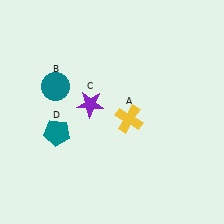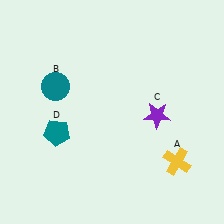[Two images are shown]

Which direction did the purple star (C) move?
The purple star (C) moved right.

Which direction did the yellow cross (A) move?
The yellow cross (A) moved right.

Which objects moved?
The objects that moved are: the yellow cross (A), the purple star (C).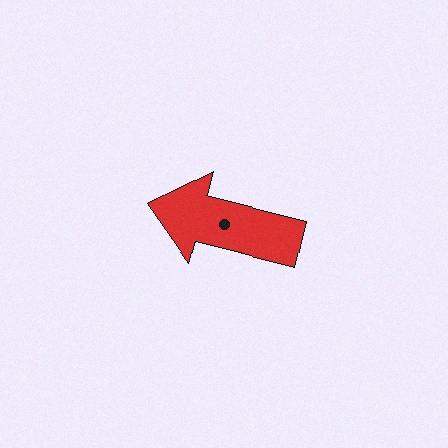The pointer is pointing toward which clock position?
Roughly 9 o'clock.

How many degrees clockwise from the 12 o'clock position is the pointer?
Approximately 284 degrees.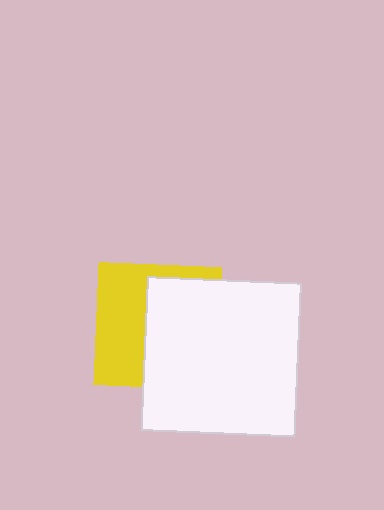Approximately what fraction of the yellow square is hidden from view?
Roughly 55% of the yellow square is hidden behind the white square.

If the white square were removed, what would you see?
You would see the complete yellow square.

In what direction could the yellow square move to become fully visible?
The yellow square could move left. That would shift it out from behind the white square entirely.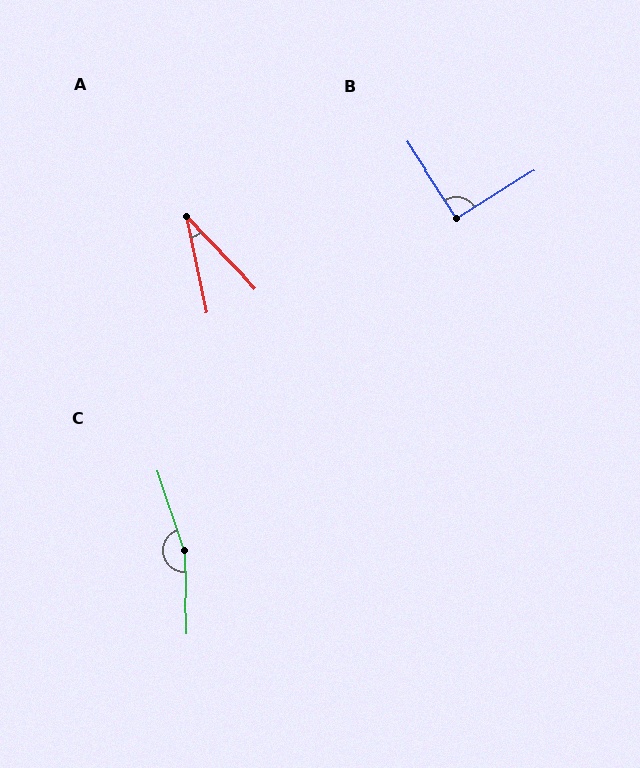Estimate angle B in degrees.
Approximately 91 degrees.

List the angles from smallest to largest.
A (32°), B (91°), C (163°).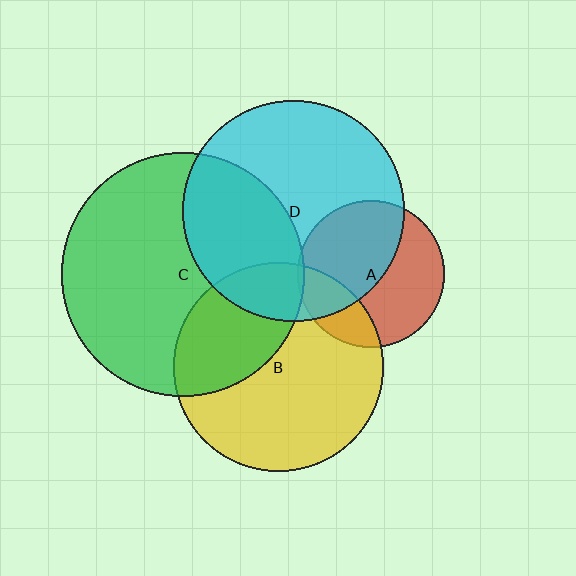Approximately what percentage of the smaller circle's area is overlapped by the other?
Approximately 35%.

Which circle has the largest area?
Circle C (green).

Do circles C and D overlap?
Yes.